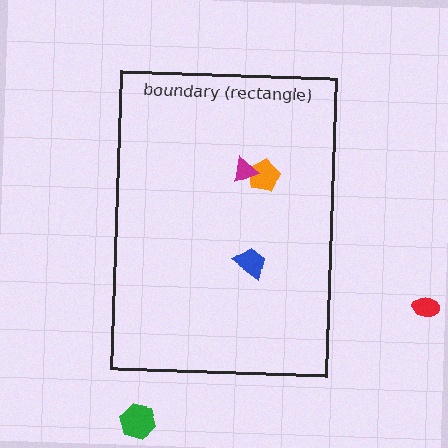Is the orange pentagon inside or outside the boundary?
Inside.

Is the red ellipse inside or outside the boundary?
Outside.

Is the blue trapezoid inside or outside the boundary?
Inside.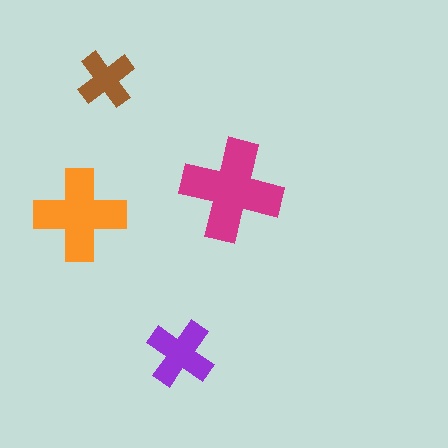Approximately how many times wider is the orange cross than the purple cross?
About 1.5 times wider.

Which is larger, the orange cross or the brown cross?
The orange one.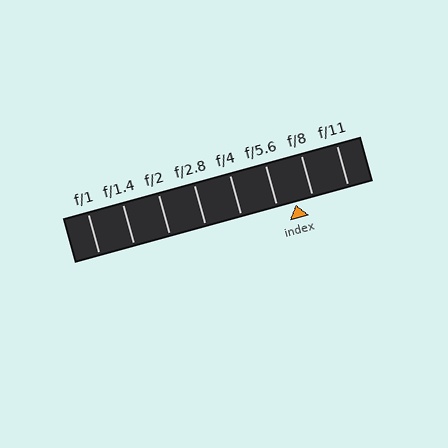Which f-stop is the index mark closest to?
The index mark is closest to f/8.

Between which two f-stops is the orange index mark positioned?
The index mark is between f/5.6 and f/8.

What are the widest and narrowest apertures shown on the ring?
The widest aperture shown is f/1 and the narrowest is f/11.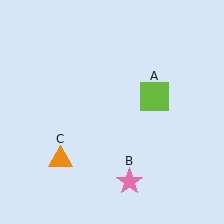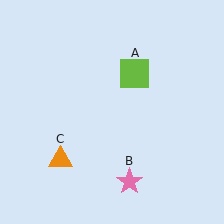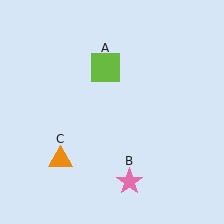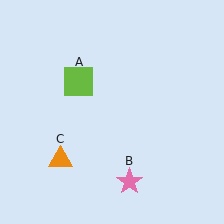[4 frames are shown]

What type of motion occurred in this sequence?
The lime square (object A) rotated counterclockwise around the center of the scene.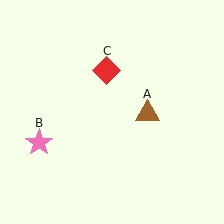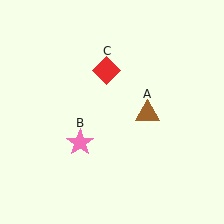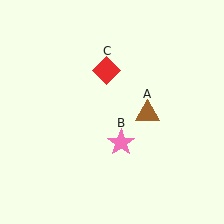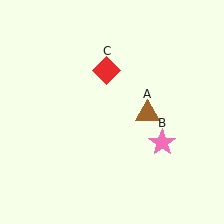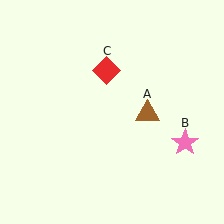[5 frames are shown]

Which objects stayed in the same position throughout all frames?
Brown triangle (object A) and red diamond (object C) remained stationary.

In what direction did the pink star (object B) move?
The pink star (object B) moved right.